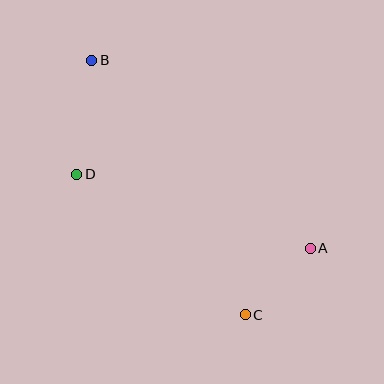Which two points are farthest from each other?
Points B and C are farthest from each other.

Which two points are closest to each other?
Points A and C are closest to each other.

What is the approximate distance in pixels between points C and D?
The distance between C and D is approximately 219 pixels.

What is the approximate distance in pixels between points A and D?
The distance between A and D is approximately 245 pixels.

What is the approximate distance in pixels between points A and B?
The distance between A and B is approximately 288 pixels.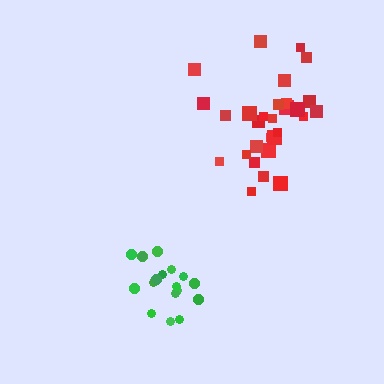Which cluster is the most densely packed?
Green.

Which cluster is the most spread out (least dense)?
Red.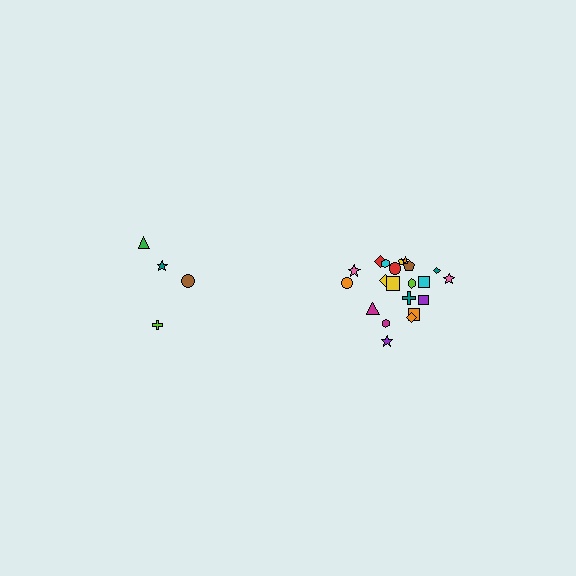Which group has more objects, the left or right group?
The right group.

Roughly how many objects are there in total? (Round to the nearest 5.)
Roughly 25 objects in total.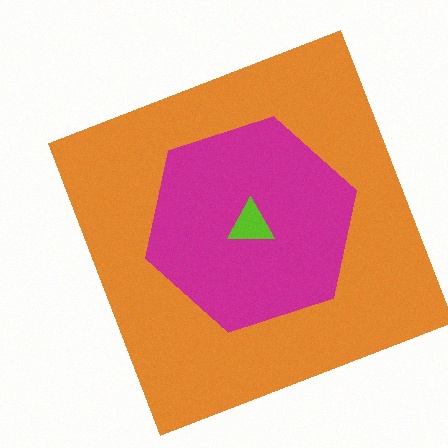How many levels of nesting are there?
3.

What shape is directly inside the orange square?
The magenta hexagon.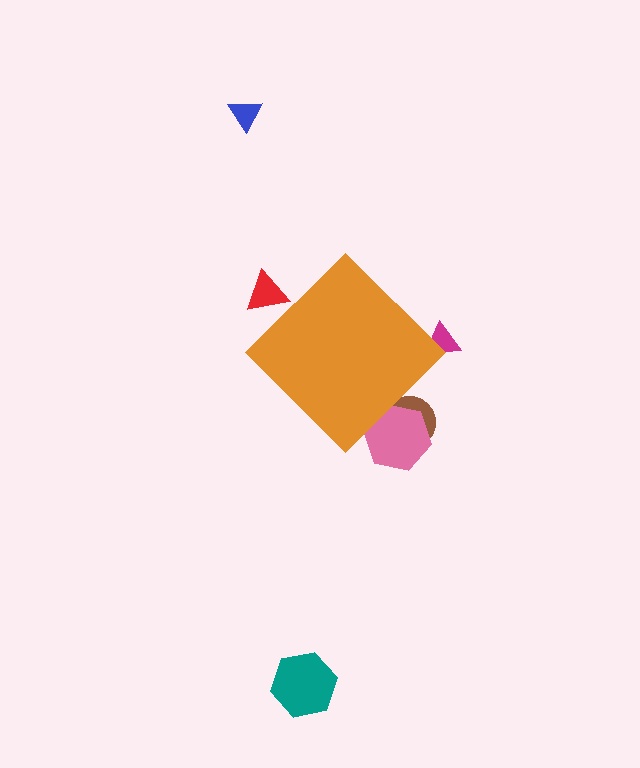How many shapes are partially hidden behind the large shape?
4 shapes are partially hidden.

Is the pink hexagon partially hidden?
Yes, the pink hexagon is partially hidden behind the orange diamond.